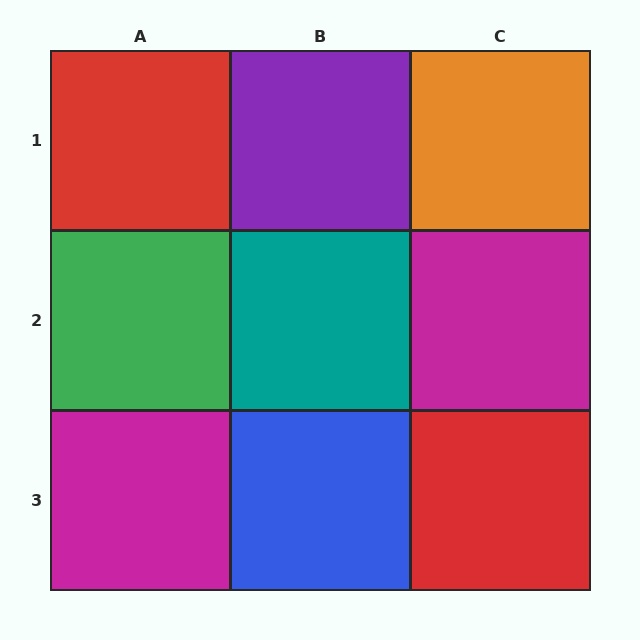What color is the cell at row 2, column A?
Green.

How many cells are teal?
1 cell is teal.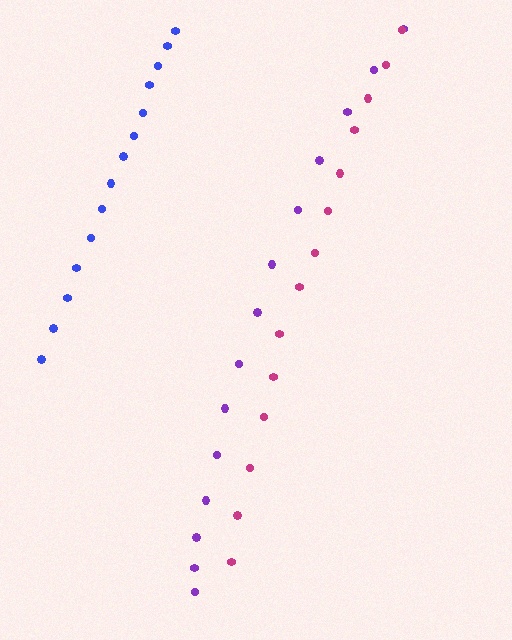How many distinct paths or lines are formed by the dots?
There are 3 distinct paths.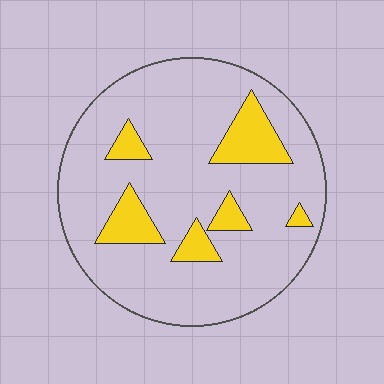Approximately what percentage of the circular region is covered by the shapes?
Approximately 15%.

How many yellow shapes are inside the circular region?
6.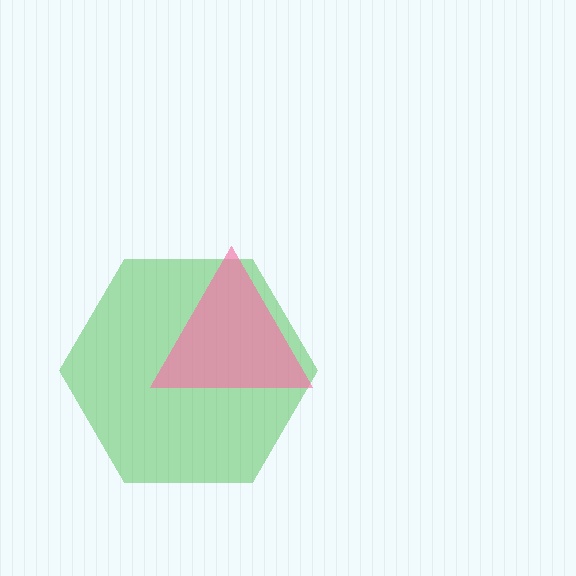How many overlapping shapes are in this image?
There are 2 overlapping shapes in the image.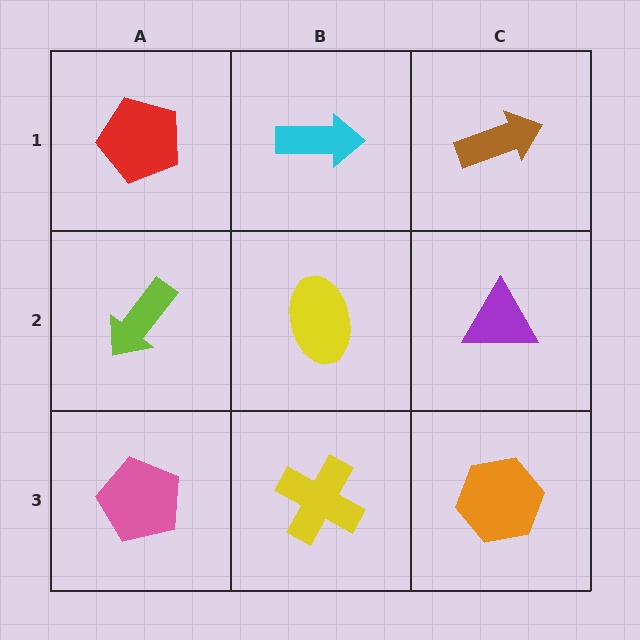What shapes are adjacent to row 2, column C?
A brown arrow (row 1, column C), an orange hexagon (row 3, column C), a yellow ellipse (row 2, column B).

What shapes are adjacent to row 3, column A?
A lime arrow (row 2, column A), a yellow cross (row 3, column B).